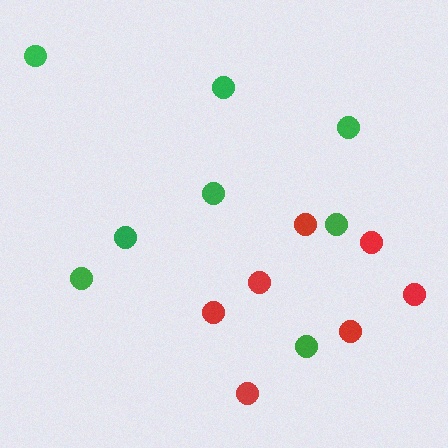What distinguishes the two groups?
There are 2 groups: one group of red circles (7) and one group of green circles (8).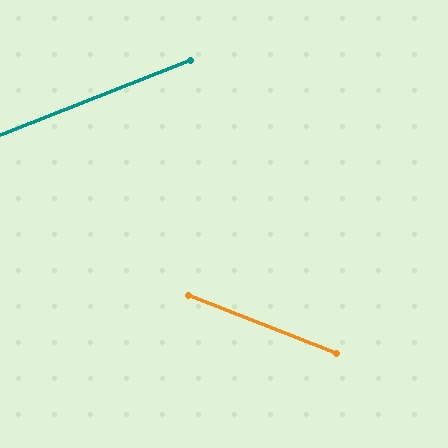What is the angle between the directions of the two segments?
Approximately 43 degrees.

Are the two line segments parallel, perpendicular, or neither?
Neither parallel nor perpendicular — they differ by about 43°.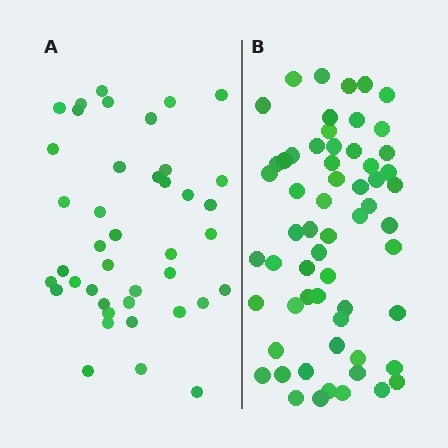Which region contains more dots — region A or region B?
Region B (the right region) has more dots.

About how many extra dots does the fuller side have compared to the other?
Region B has approximately 20 more dots than region A.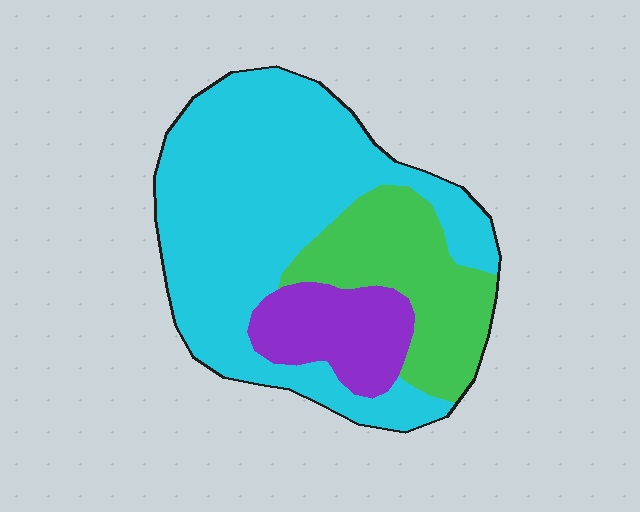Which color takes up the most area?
Cyan, at roughly 60%.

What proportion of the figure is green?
Green takes up about one quarter (1/4) of the figure.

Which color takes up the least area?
Purple, at roughly 15%.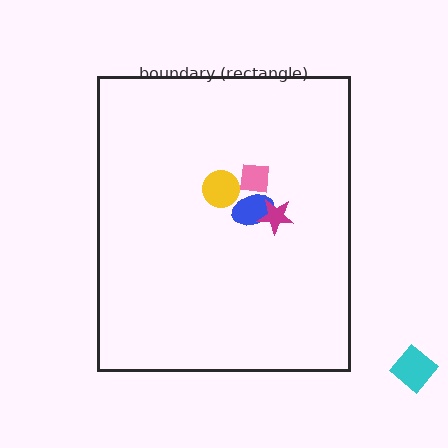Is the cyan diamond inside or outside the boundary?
Outside.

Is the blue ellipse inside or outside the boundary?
Inside.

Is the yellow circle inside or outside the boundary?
Inside.